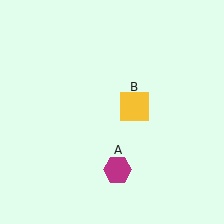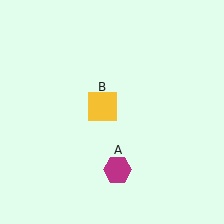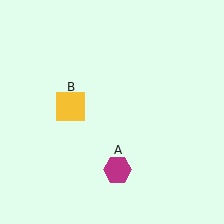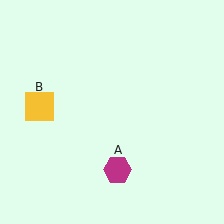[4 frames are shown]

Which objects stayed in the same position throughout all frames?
Magenta hexagon (object A) remained stationary.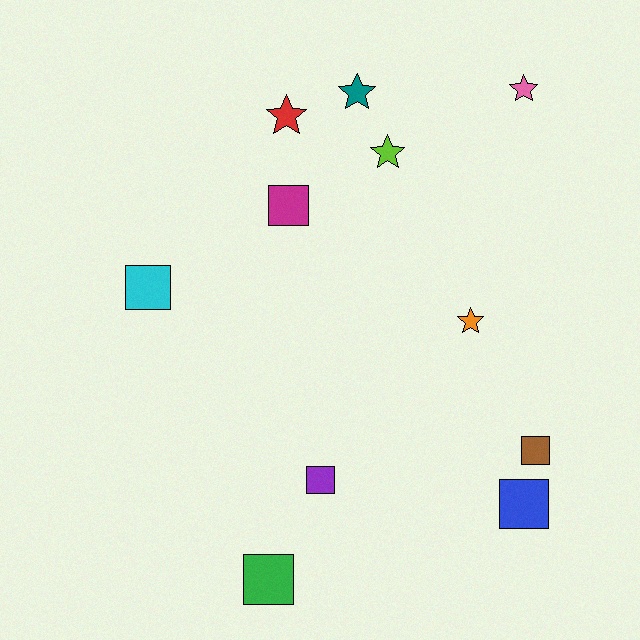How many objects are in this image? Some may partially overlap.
There are 11 objects.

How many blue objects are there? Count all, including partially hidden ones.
There is 1 blue object.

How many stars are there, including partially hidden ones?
There are 5 stars.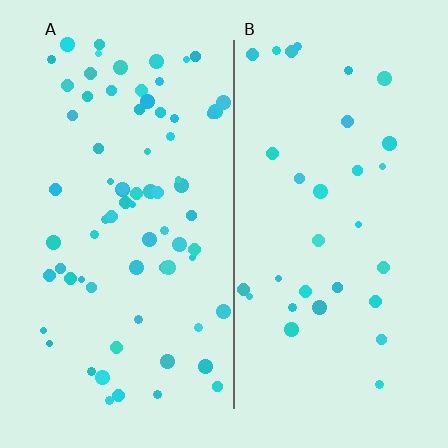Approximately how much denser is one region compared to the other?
Approximately 2.3× — region A over region B.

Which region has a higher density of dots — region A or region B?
A (the left).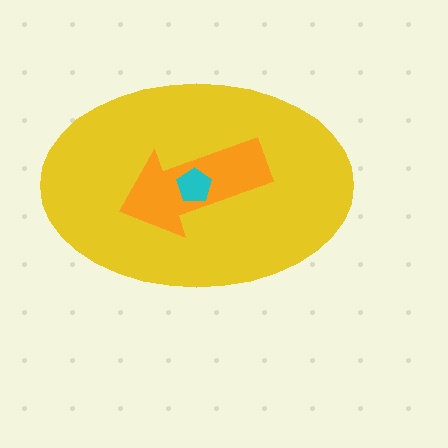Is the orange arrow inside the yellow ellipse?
Yes.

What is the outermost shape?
The yellow ellipse.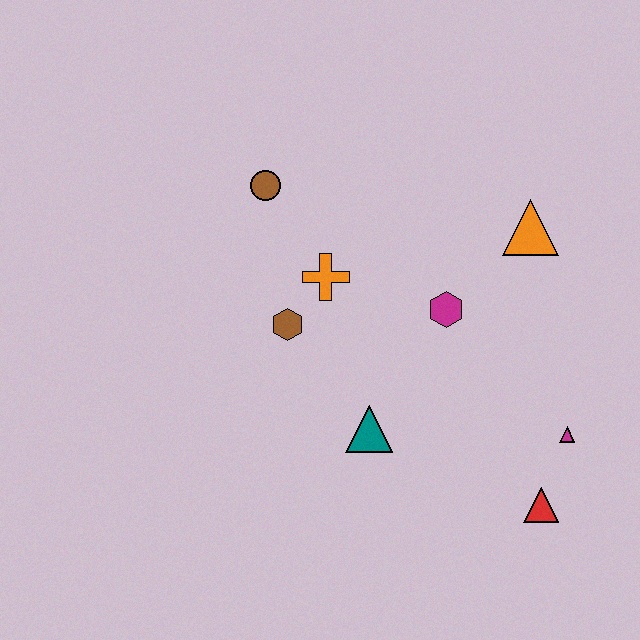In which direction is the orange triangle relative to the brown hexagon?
The orange triangle is to the right of the brown hexagon.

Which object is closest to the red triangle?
The magenta triangle is closest to the red triangle.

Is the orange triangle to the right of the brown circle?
Yes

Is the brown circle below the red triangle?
No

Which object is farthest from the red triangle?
The brown circle is farthest from the red triangle.